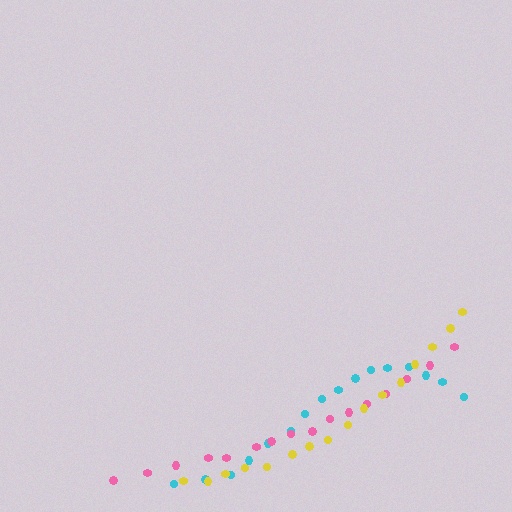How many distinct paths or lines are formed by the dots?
There are 3 distinct paths.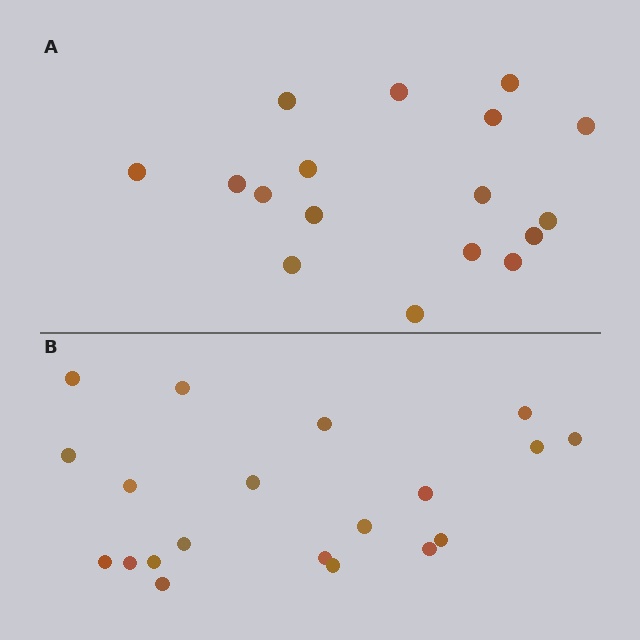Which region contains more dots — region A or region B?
Region B (the bottom region) has more dots.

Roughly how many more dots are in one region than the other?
Region B has just a few more — roughly 2 or 3 more dots than region A.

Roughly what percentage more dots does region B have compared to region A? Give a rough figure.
About 20% more.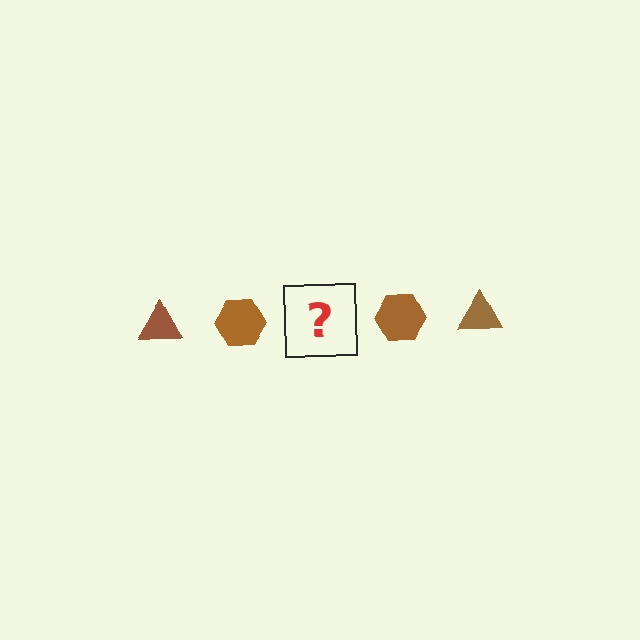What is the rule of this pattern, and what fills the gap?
The rule is that the pattern cycles through triangle, hexagon shapes in brown. The gap should be filled with a brown triangle.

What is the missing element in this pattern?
The missing element is a brown triangle.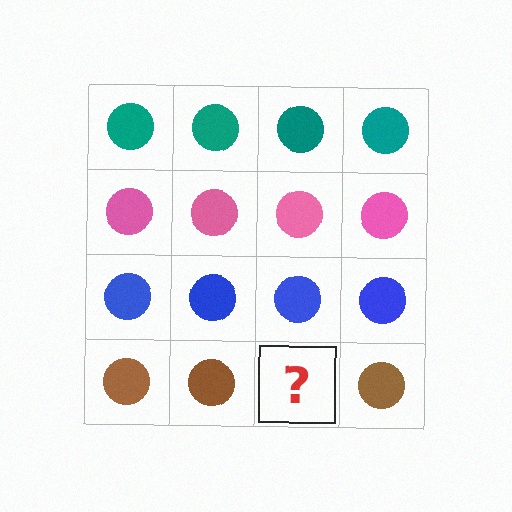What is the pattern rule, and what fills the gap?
The rule is that each row has a consistent color. The gap should be filled with a brown circle.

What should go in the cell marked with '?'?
The missing cell should contain a brown circle.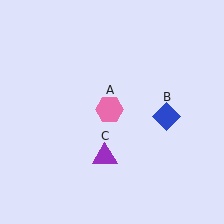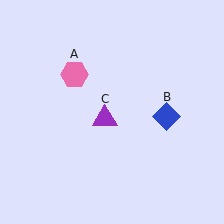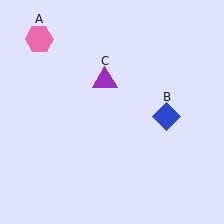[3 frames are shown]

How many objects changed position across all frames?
2 objects changed position: pink hexagon (object A), purple triangle (object C).